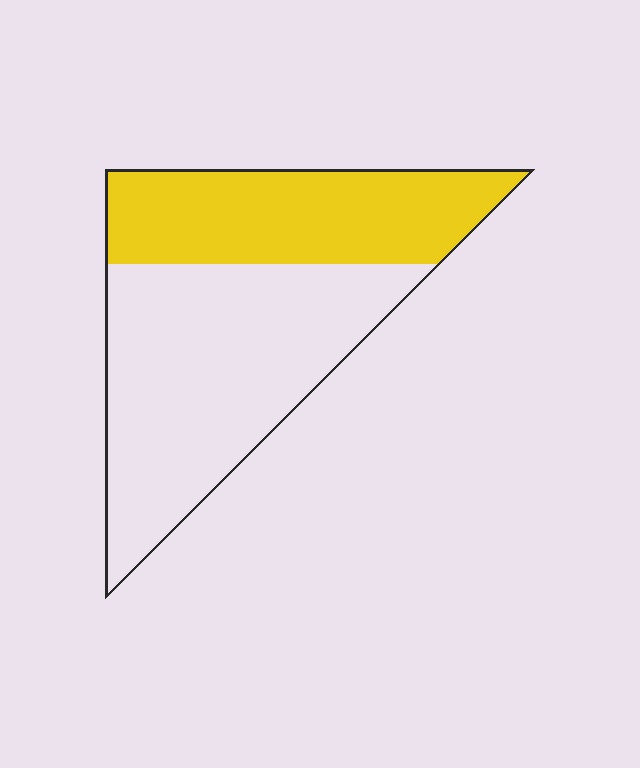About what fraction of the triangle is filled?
About two fifths (2/5).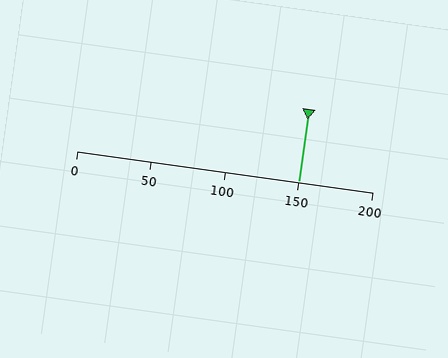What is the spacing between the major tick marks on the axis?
The major ticks are spaced 50 apart.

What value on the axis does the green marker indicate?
The marker indicates approximately 150.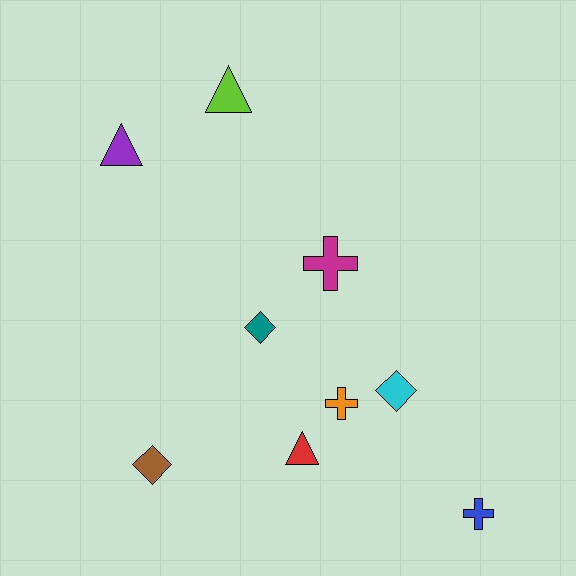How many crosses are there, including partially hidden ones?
There are 3 crosses.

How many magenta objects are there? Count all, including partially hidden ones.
There is 1 magenta object.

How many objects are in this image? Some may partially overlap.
There are 9 objects.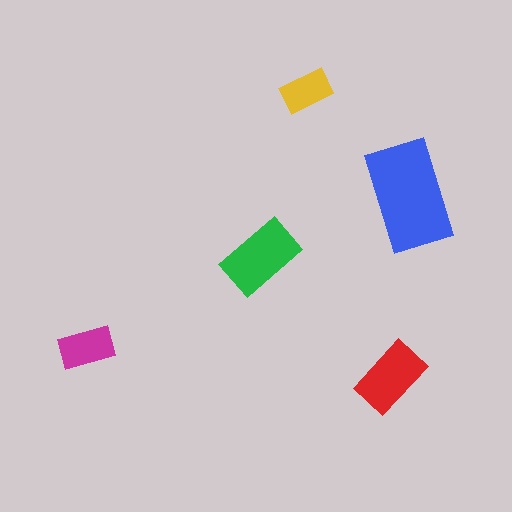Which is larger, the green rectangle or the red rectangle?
The green one.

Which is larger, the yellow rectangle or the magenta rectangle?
The magenta one.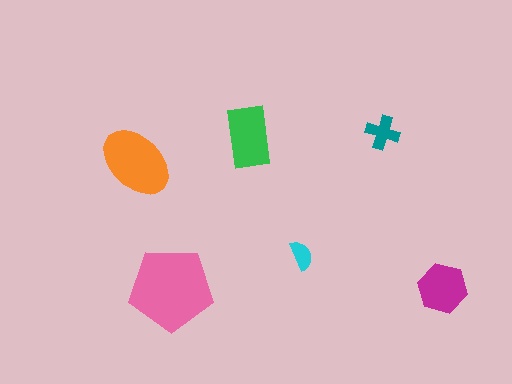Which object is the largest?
The pink pentagon.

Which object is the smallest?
The cyan semicircle.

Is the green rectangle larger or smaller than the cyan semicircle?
Larger.